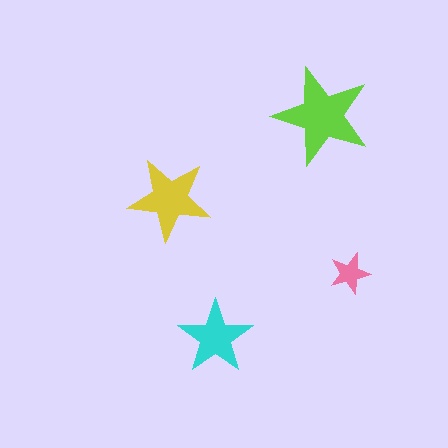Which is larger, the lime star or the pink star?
The lime one.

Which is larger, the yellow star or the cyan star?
The yellow one.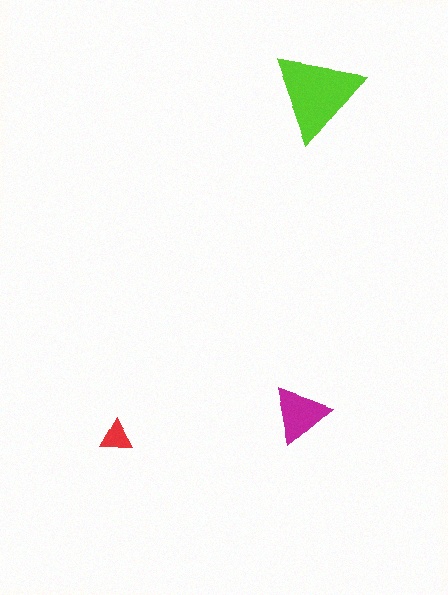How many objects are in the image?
There are 3 objects in the image.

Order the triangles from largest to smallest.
the lime one, the magenta one, the red one.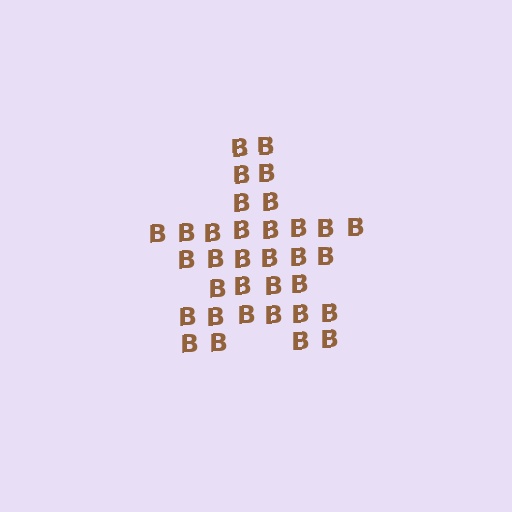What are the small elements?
The small elements are letter B's.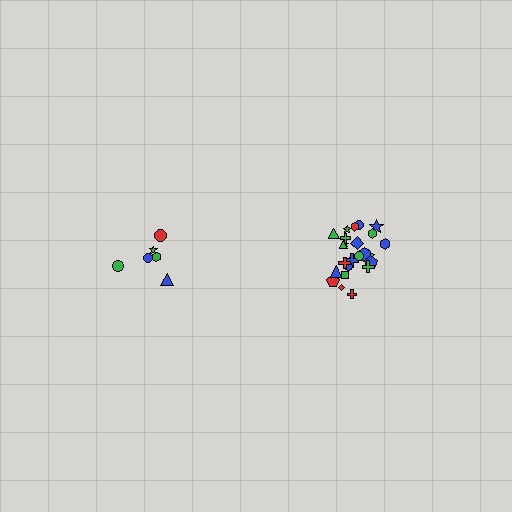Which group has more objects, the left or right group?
The right group.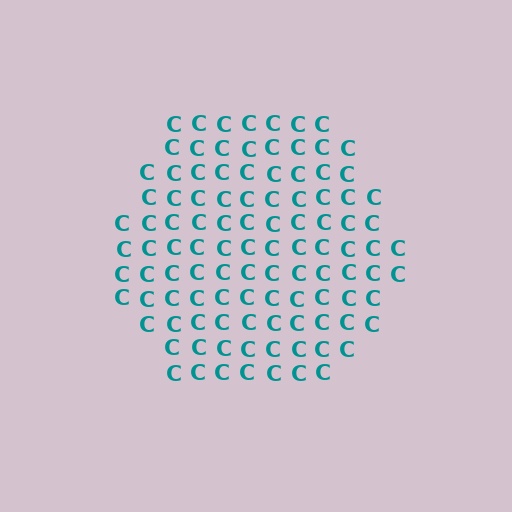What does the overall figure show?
The overall figure shows a hexagon.